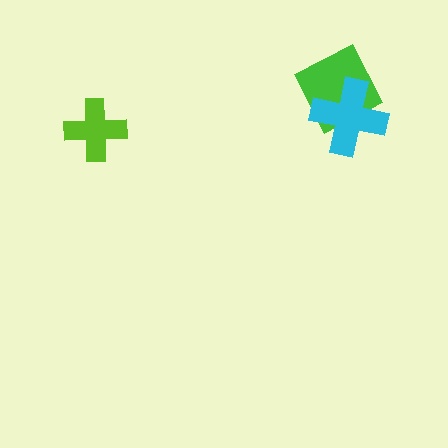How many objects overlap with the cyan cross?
1 object overlaps with the cyan cross.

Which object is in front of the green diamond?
The cyan cross is in front of the green diamond.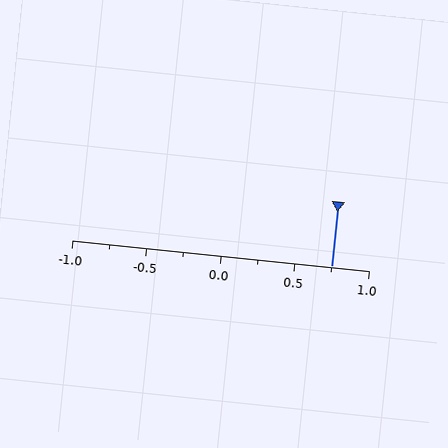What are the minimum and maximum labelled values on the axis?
The axis runs from -1.0 to 1.0.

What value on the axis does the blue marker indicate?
The marker indicates approximately 0.75.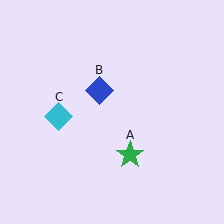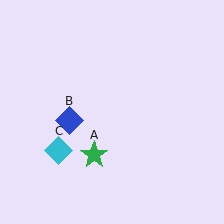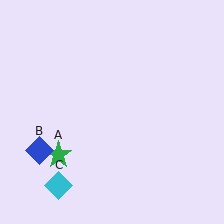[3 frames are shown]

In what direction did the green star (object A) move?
The green star (object A) moved left.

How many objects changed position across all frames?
3 objects changed position: green star (object A), blue diamond (object B), cyan diamond (object C).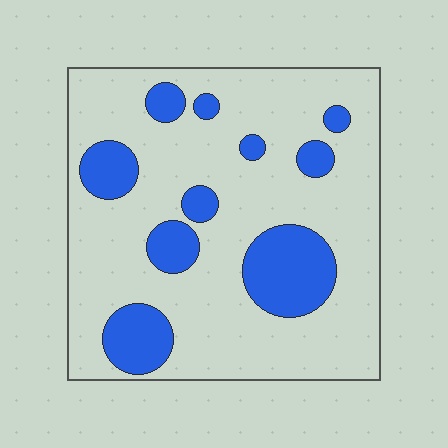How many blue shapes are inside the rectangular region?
10.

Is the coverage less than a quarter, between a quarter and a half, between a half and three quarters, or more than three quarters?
Less than a quarter.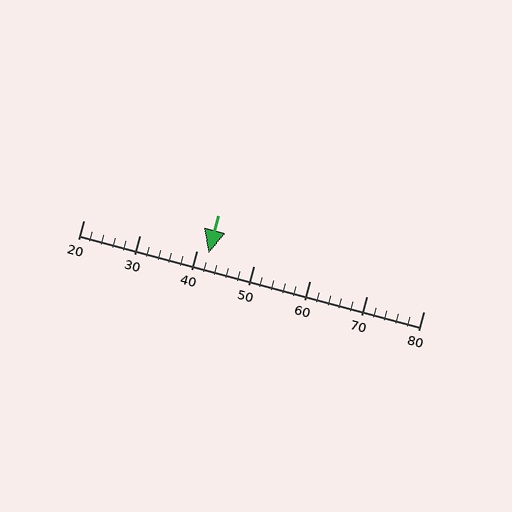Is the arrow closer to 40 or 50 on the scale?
The arrow is closer to 40.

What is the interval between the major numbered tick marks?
The major tick marks are spaced 10 units apart.